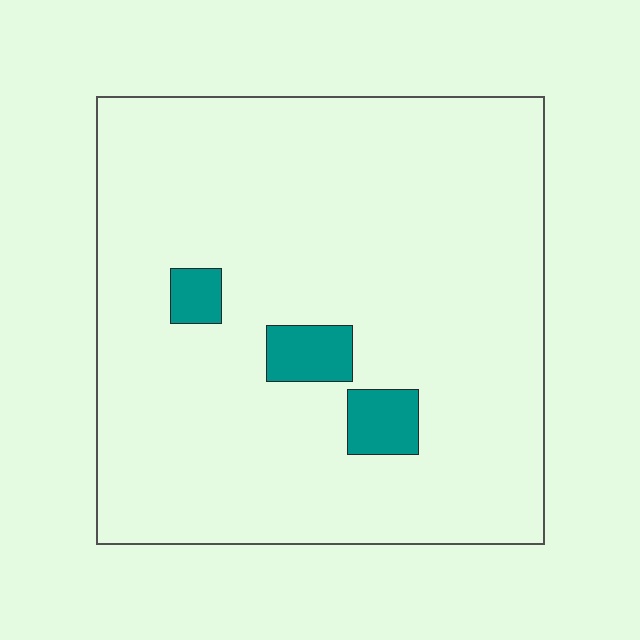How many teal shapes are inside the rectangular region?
3.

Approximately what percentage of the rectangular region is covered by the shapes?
Approximately 5%.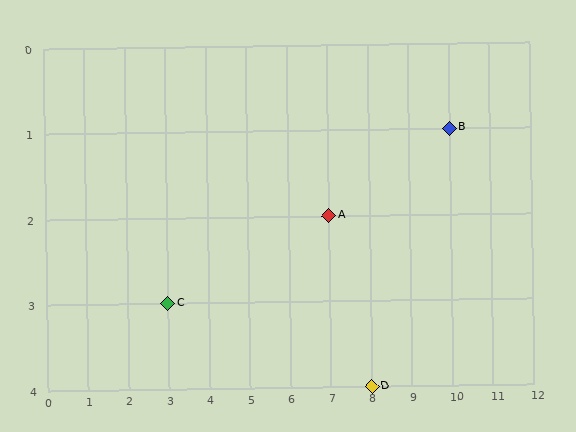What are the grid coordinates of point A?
Point A is at grid coordinates (7, 2).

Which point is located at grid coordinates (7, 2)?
Point A is at (7, 2).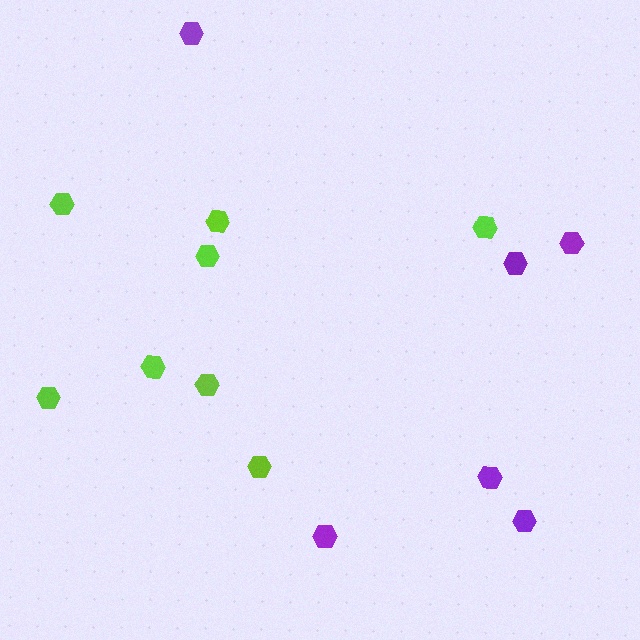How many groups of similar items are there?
There are 2 groups: one group of lime hexagons (8) and one group of purple hexagons (6).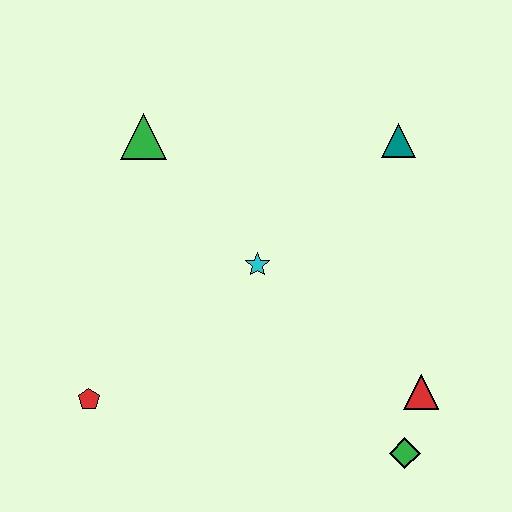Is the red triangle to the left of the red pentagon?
No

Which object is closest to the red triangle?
The green diamond is closest to the red triangle.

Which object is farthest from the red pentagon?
The teal triangle is farthest from the red pentagon.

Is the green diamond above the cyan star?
No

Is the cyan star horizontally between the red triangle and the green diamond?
No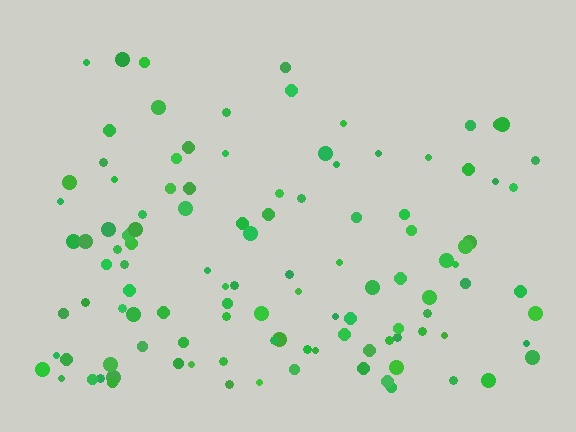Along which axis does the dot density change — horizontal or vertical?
Vertical.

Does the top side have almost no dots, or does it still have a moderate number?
Still a moderate number, just noticeably fewer than the bottom.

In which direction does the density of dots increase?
From top to bottom, with the bottom side densest.